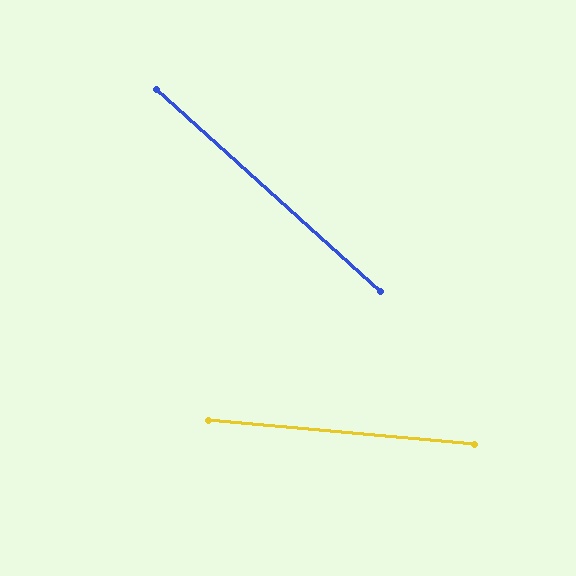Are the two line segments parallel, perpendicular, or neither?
Neither parallel nor perpendicular — they differ by about 37°.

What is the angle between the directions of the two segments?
Approximately 37 degrees.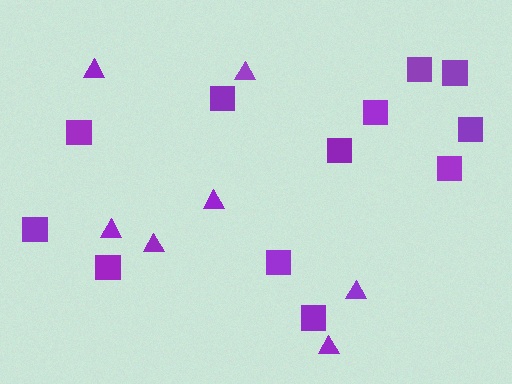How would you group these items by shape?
There are 2 groups: one group of squares (12) and one group of triangles (7).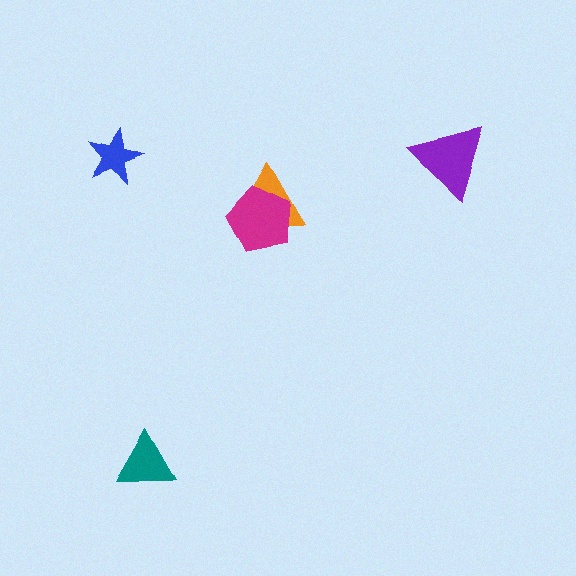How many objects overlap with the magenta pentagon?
1 object overlaps with the magenta pentagon.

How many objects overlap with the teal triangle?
0 objects overlap with the teal triangle.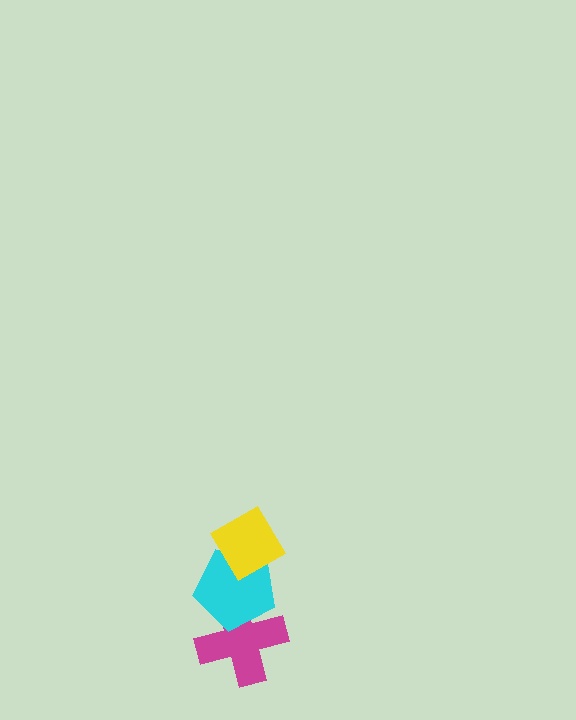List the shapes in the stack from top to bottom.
From top to bottom: the yellow diamond, the cyan pentagon, the magenta cross.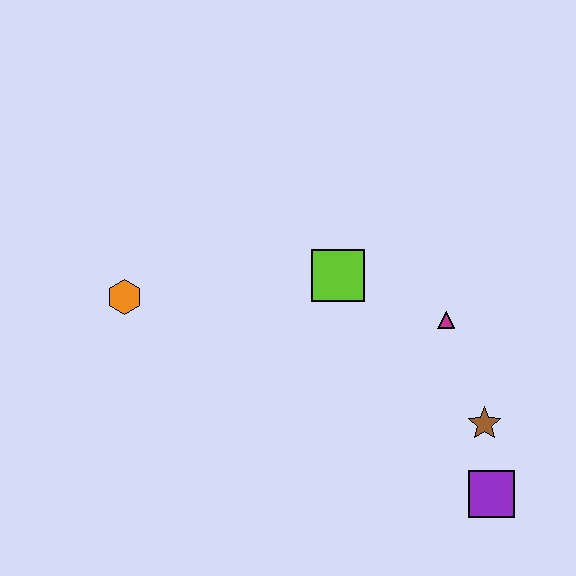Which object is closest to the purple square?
The brown star is closest to the purple square.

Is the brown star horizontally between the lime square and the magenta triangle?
No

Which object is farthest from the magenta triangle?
The orange hexagon is farthest from the magenta triangle.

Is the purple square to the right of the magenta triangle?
Yes